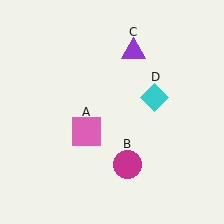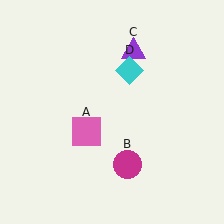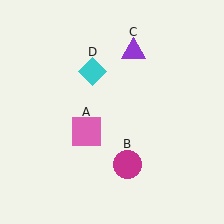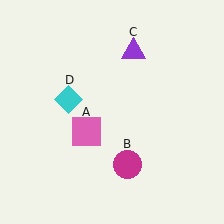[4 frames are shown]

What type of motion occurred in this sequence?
The cyan diamond (object D) rotated counterclockwise around the center of the scene.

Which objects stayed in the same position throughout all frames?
Pink square (object A) and magenta circle (object B) and purple triangle (object C) remained stationary.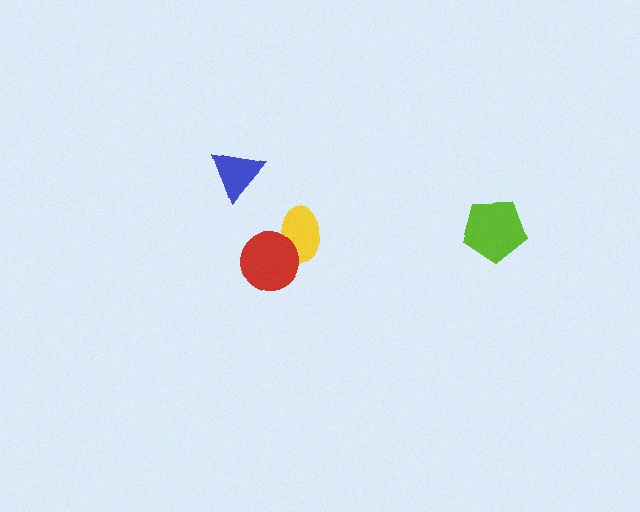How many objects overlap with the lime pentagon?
0 objects overlap with the lime pentagon.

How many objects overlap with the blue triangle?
0 objects overlap with the blue triangle.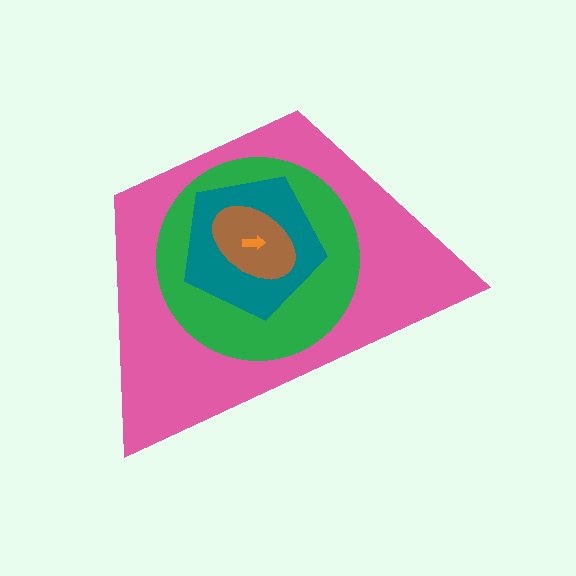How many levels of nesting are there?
5.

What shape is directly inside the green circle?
The teal pentagon.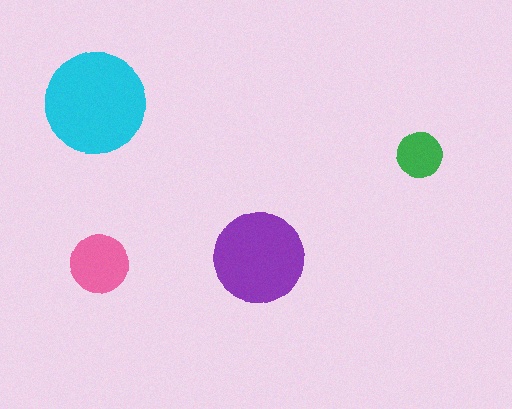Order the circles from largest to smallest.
the cyan one, the purple one, the pink one, the green one.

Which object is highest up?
The cyan circle is topmost.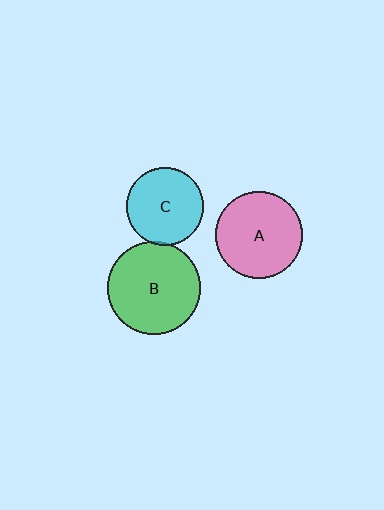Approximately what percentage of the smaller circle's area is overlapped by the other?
Approximately 5%.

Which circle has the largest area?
Circle B (green).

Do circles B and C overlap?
Yes.